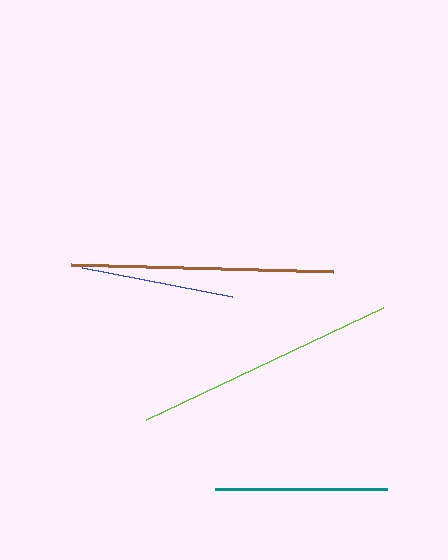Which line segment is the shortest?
The blue line is the shortest at approximately 153 pixels.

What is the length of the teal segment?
The teal segment is approximately 172 pixels long.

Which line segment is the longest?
The brown line is the longest at approximately 263 pixels.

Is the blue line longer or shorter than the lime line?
The lime line is longer than the blue line.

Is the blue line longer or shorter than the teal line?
The teal line is longer than the blue line.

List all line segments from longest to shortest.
From longest to shortest: brown, lime, teal, blue.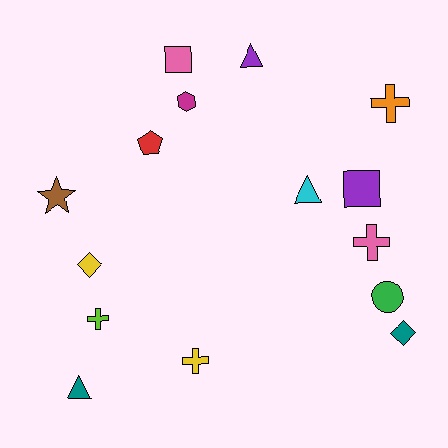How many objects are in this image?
There are 15 objects.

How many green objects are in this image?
There is 1 green object.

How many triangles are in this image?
There are 3 triangles.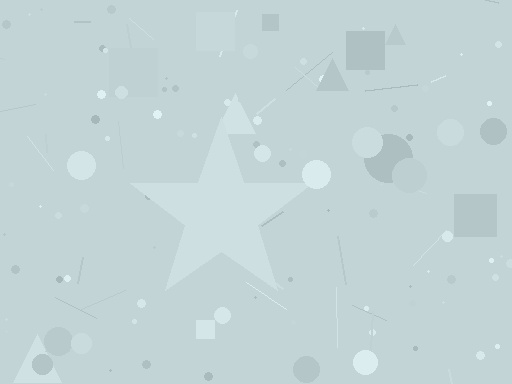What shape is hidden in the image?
A star is hidden in the image.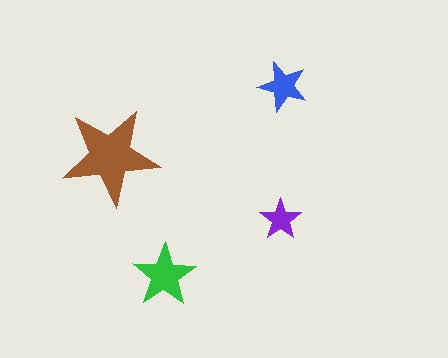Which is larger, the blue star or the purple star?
The blue one.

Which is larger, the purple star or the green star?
The green one.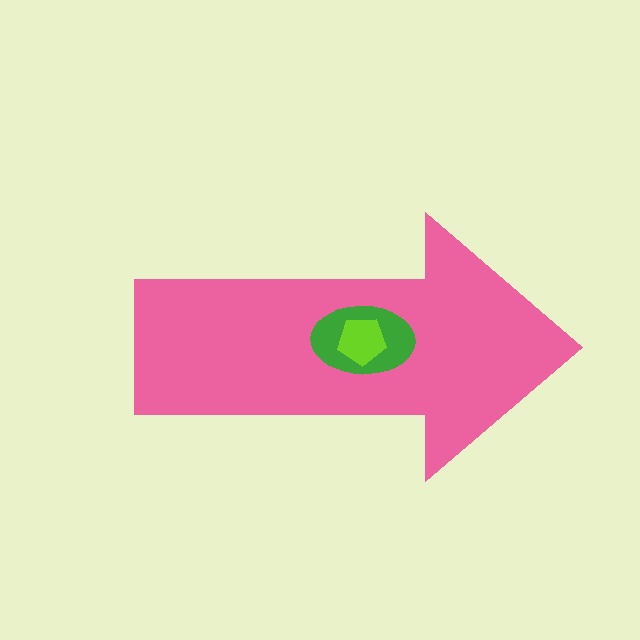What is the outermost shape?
The pink arrow.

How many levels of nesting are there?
3.